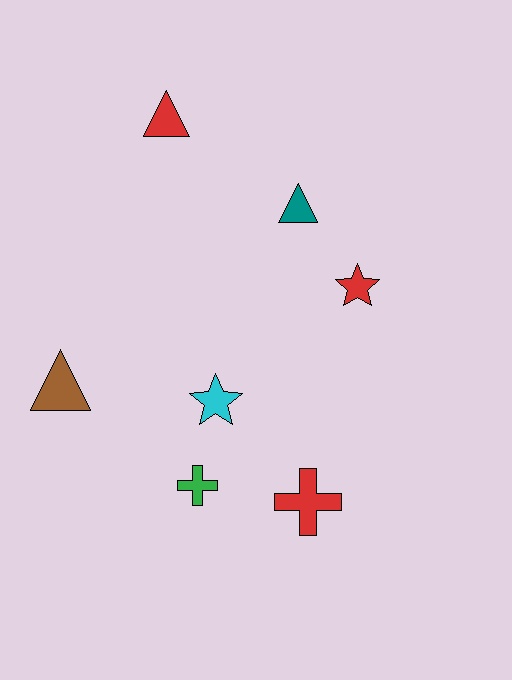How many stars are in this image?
There are 2 stars.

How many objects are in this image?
There are 7 objects.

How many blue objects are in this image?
There are no blue objects.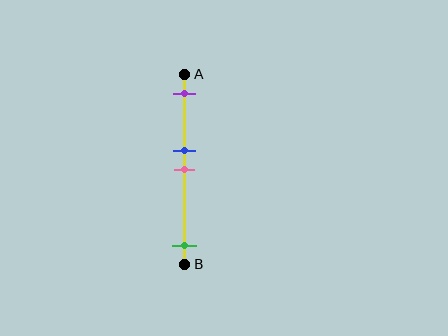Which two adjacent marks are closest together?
The blue and pink marks are the closest adjacent pair.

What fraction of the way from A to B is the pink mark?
The pink mark is approximately 50% (0.5) of the way from A to B.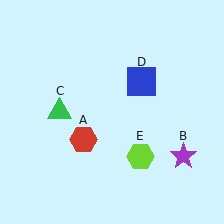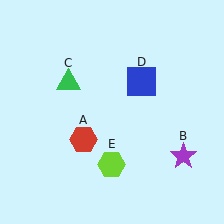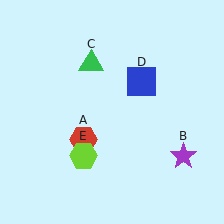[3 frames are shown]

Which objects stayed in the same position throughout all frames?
Red hexagon (object A) and purple star (object B) and blue square (object D) remained stationary.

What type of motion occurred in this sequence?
The green triangle (object C), lime hexagon (object E) rotated clockwise around the center of the scene.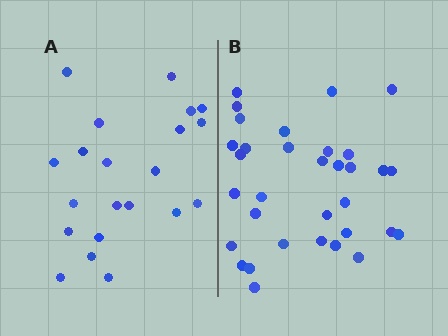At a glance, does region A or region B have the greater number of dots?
Region B (the right region) has more dots.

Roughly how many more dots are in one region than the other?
Region B has roughly 12 or so more dots than region A.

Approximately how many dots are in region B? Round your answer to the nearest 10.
About 30 dots. (The exact count is 33, which rounds to 30.)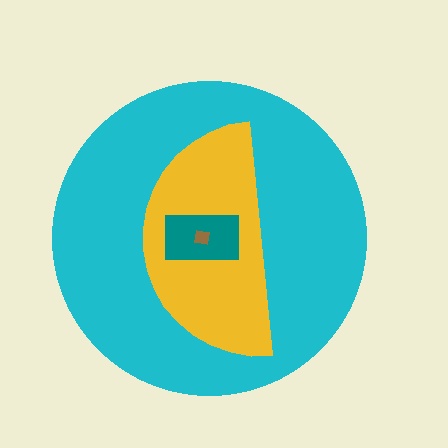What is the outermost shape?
The cyan circle.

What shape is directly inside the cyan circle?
The yellow semicircle.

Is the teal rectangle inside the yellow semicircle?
Yes.